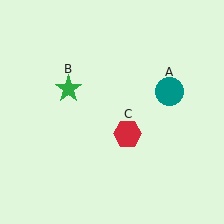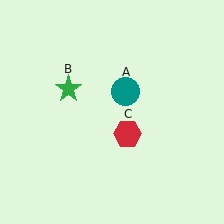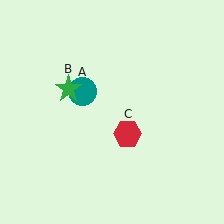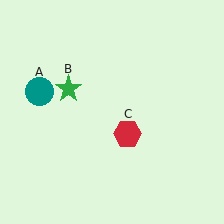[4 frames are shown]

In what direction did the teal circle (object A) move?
The teal circle (object A) moved left.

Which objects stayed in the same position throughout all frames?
Green star (object B) and red hexagon (object C) remained stationary.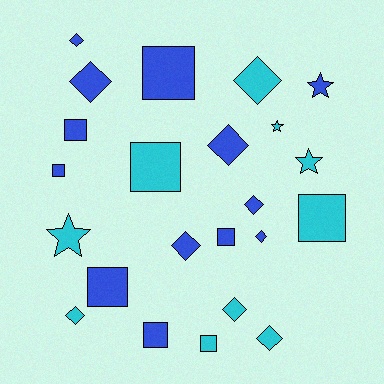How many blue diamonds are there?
There are 6 blue diamonds.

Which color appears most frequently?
Blue, with 13 objects.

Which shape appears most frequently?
Diamond, with 10 objects.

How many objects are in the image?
There are 23 objects.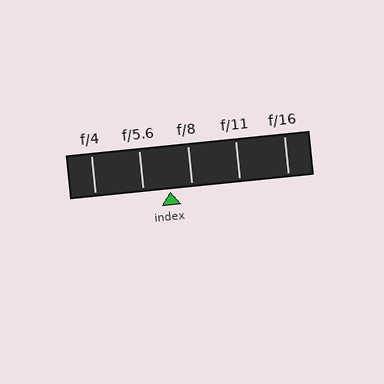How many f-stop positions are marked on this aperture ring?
There are 5 f-stop positions marked.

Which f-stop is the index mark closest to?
The index mark is closest to f/8.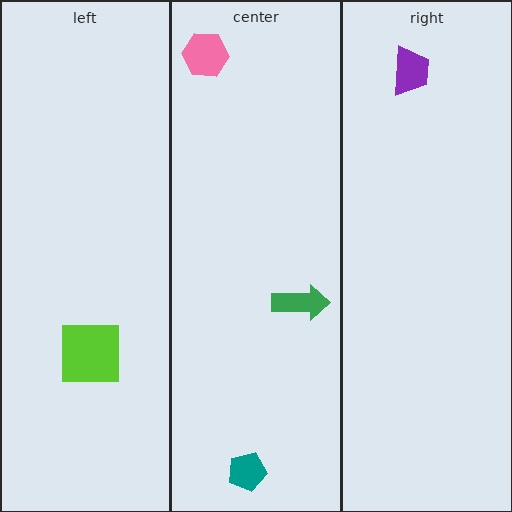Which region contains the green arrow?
The center region.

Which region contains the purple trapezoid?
The right region.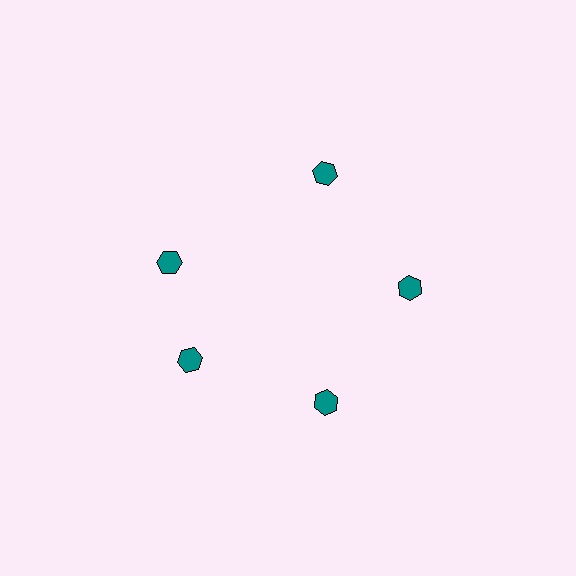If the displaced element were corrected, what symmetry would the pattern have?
It would have 5-fold rotational symmetry — the pattern would map onto itself every 72 degrees.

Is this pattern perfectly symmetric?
No. The 5 teal hexagons are arranged in a ring, but one element near the 10 o'clock position is rotated out of alignment along the ring, breaking the 5-fold rotational symmetry.